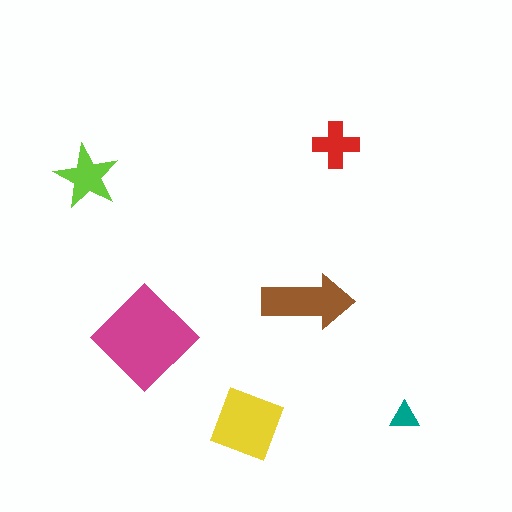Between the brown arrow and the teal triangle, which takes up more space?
The brown arrow.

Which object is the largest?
The magenta diamond.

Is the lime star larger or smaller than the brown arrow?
Smaller.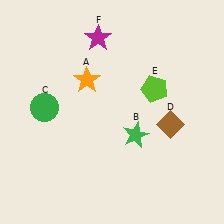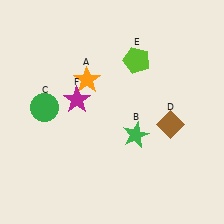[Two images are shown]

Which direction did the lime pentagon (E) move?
The lime pentagon (E) moved up.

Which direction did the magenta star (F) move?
The magenta star (F) moved down.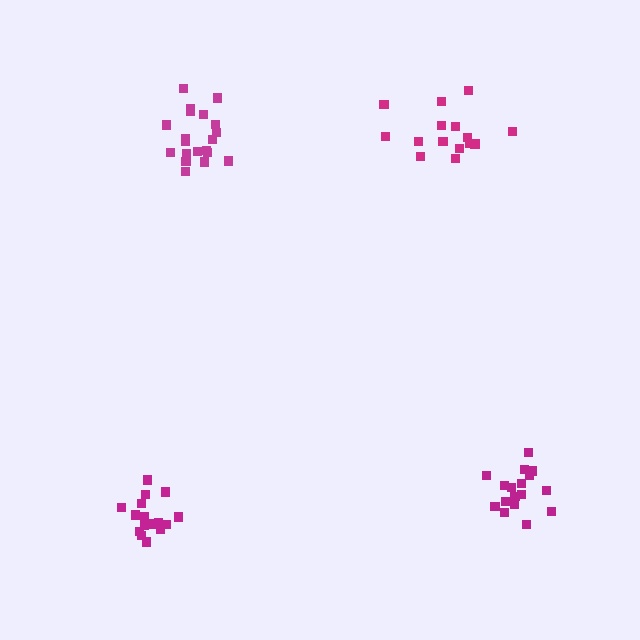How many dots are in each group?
Group 1: 17 dots, Group 2: 20 dots, Group 3: 19 dots, Group 4: 15 dots (71 total).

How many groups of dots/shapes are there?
There are 4 groups.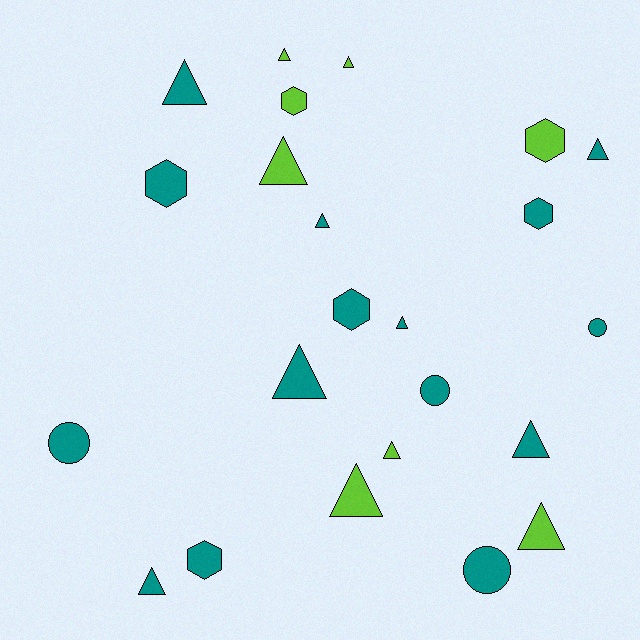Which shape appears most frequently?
Triangle, with 13 objects.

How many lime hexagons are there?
There are 2 lime hexagons.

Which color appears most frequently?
Teal, with 15 objects.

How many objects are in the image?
There are 23 objects.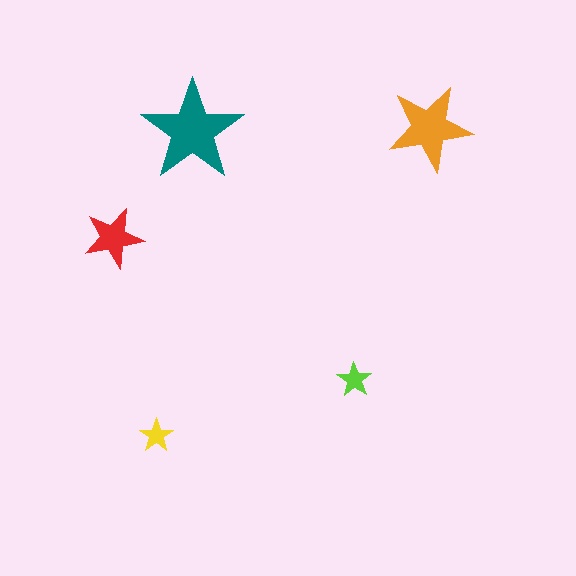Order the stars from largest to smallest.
the teal one, the orange one, the red one, the lime one, the yellow one.